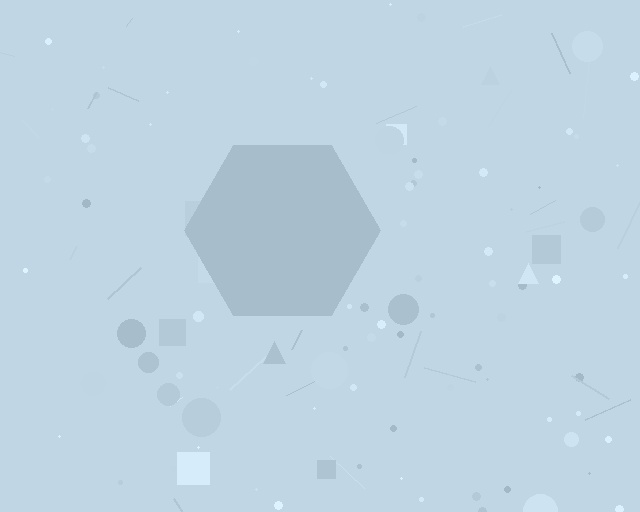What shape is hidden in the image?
A hexagon is hidden in the image.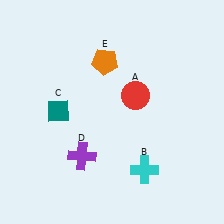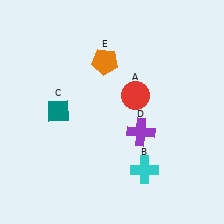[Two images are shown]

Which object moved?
The purple cross (D) moved right.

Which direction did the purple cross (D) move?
The purple cross (D) moved right.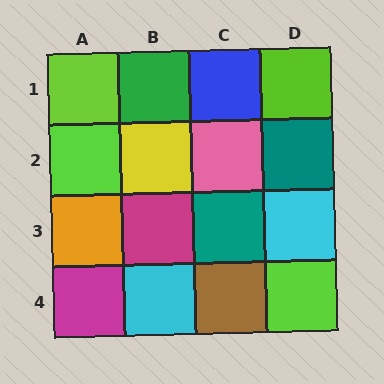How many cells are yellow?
1 cell is yellow.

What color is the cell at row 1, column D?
Lime.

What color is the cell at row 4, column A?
Magenta.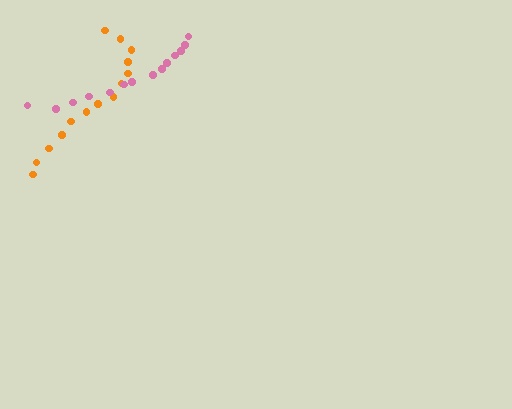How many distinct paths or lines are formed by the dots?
There are 2 distinct paths.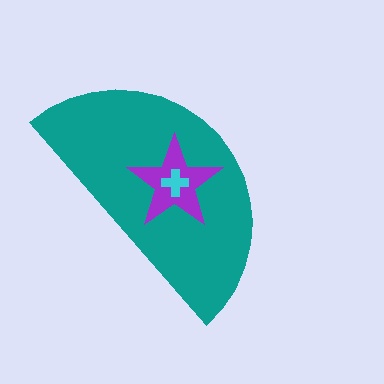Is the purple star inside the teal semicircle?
Yes.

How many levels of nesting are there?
3.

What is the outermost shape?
The teal semicircle.